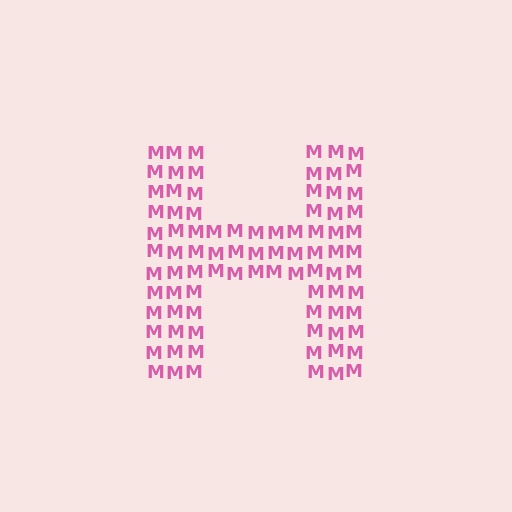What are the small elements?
The small elements are letter M's.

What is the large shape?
The large shape is the letter H.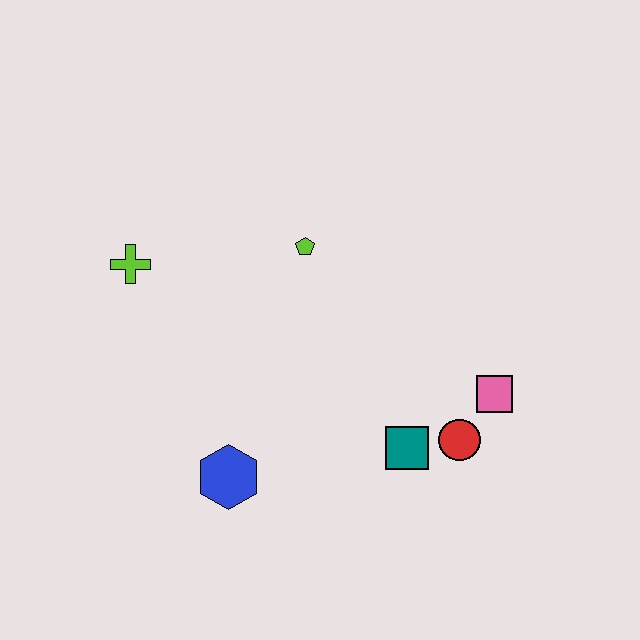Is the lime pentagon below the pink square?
No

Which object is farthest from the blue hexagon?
The pink square is farthest from the blue hexagon.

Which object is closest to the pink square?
The red circle is closest to the pink square.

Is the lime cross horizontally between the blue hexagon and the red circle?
No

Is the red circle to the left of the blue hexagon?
No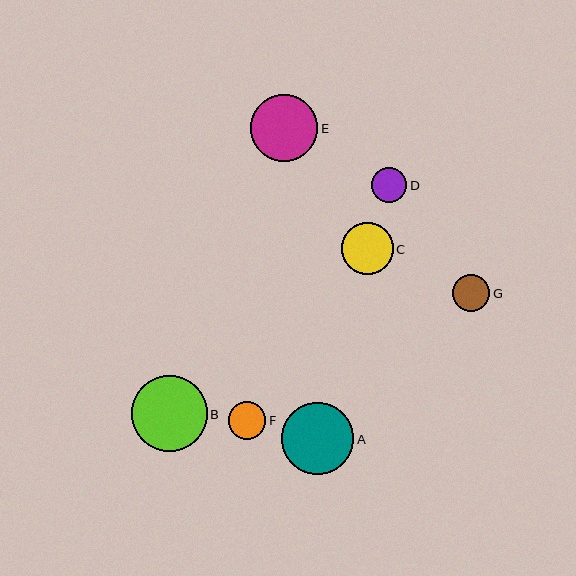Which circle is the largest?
Circle B is the largest with a size of approximately 76 pixels.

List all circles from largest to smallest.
From largest to smallest: B, A, E, C, F, G, D.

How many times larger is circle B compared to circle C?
Circle B is approximately 1.5 times the size of circle C.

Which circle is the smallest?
Circle D is the smallest with a size of approximately 35 pixels.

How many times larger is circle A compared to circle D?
Circle A is approximately 2.1 times the size of circle D.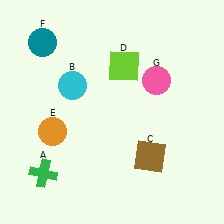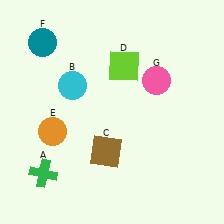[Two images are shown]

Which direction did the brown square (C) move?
The brown square (C) moved left.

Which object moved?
The brown square (C) moved left.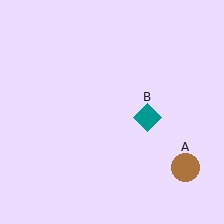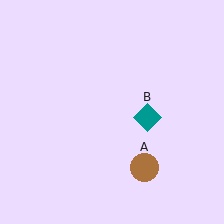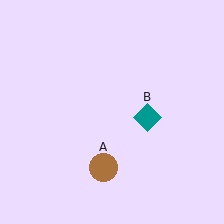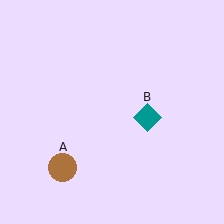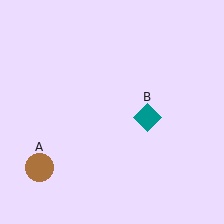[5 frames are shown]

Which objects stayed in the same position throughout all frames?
Teal diamond (object B) remained stationary.